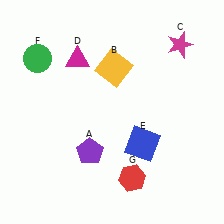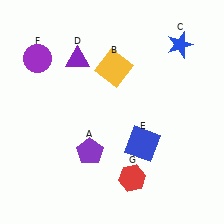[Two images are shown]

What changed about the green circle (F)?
In Image 1, F is green. In Image 2, it changed to purple.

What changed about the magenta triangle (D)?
In Image 1, D is magenta. In Image 2, it changed to purple.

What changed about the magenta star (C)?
In Image 1, C is magenta. In Image 2, it changed to blue.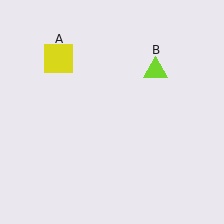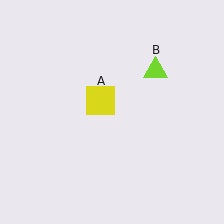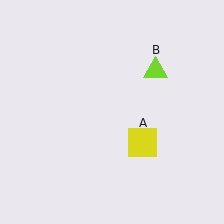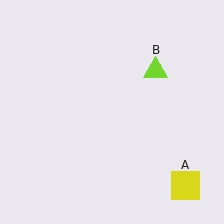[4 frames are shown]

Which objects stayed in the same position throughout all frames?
Lime triangle (object B) remained stationary.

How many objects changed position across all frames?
1 object changed position: yellow square (object A).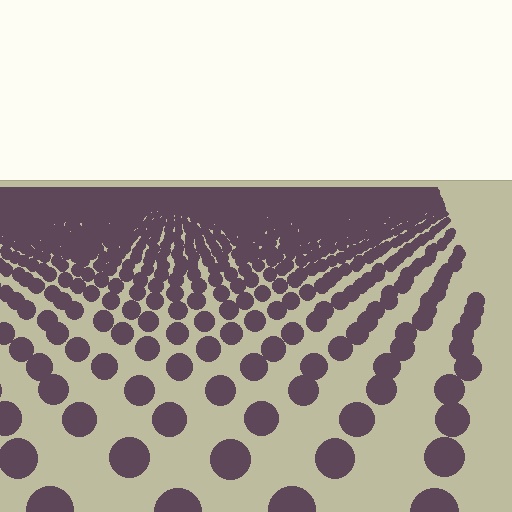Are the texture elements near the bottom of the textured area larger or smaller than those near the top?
Larger. Near the bottom, elements are closer to the viewer and appear at a bigger on-screen size.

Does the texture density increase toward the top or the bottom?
Density increases toward the top.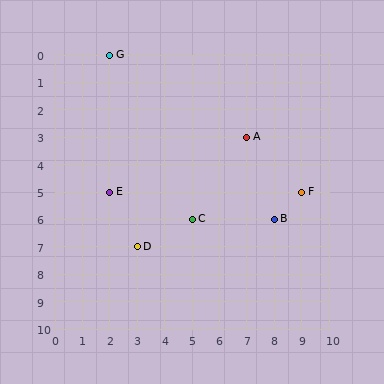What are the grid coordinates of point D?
Point D is at grid coordinates (3, 7).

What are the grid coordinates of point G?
Point G is at grid coordinates (2, 0).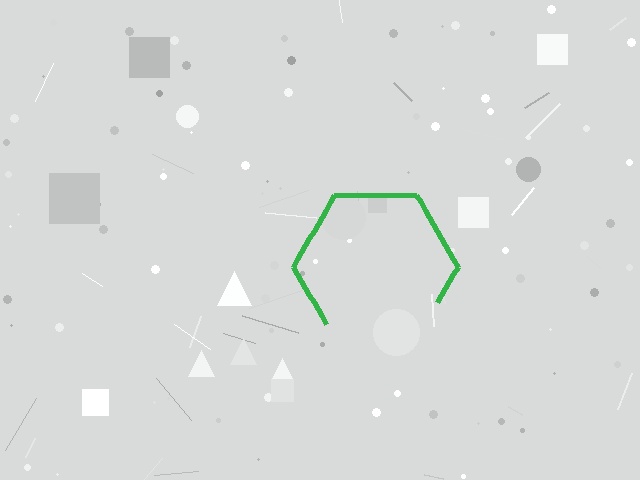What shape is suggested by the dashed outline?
The dashed outline suggests a hexagon.